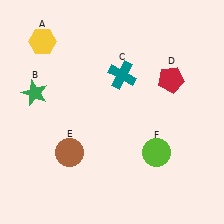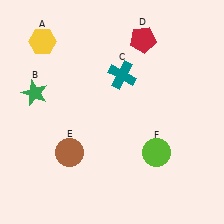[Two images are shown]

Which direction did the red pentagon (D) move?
The red pentagon (D) moved up.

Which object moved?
The red pentagon (D) moved up.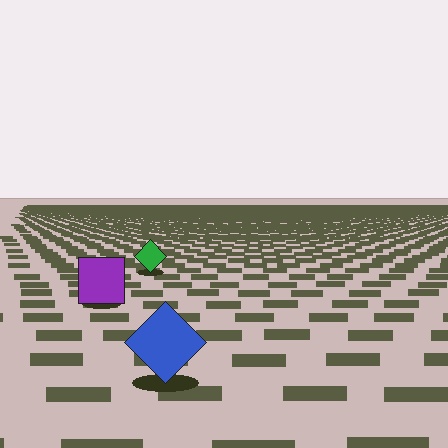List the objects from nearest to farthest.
From nearest to farthest: the blue diamond, the purple square, the green diamond.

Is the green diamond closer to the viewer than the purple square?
No. The purple square is closer — you can tell from the texture gradient: the ground texture is coarser near it.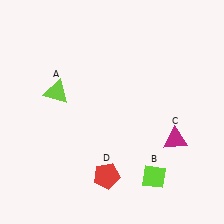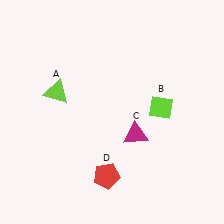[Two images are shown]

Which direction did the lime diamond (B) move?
The lime diamond (B) moved up.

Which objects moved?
The objects that moved are: the lime diamond (B), the magenta triangle (C).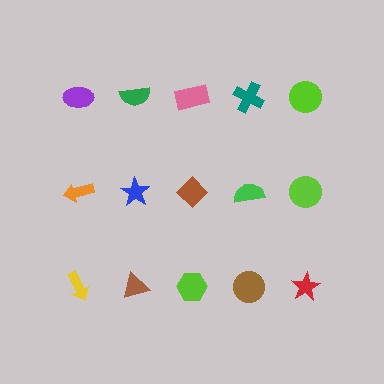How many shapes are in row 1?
5 shapes.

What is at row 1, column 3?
A pink rectangle.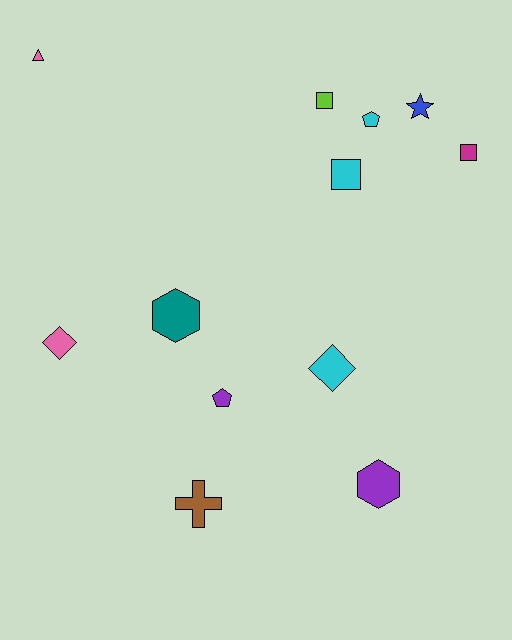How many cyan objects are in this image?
There are 3 cyan objects.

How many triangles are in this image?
There is 1 triangle.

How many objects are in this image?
There are 12 objects.